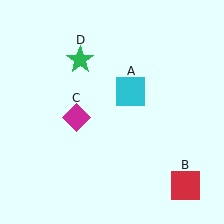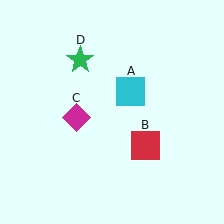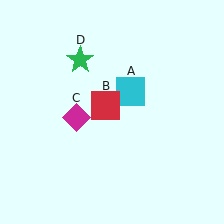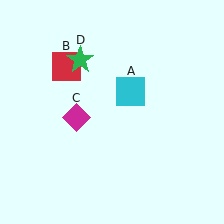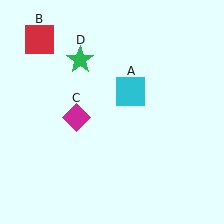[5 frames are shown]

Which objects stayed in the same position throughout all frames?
Cyan square (object A) and magenta diamond (object C) and green star (object D) remained stationary.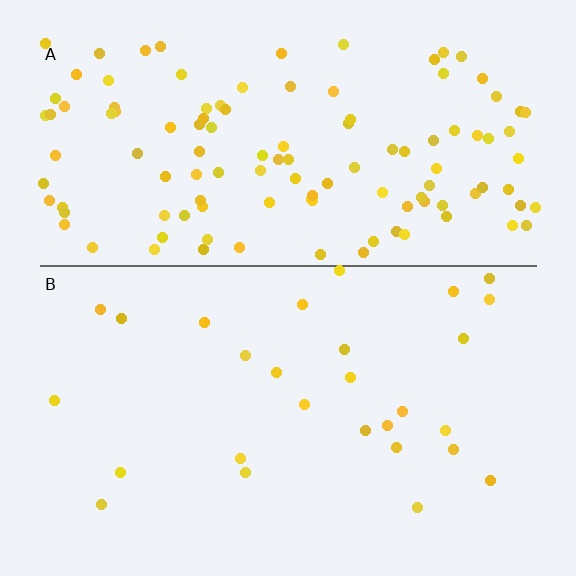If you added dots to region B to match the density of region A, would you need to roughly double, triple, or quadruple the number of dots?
Approximately quadruple.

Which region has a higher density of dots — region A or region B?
A (the top).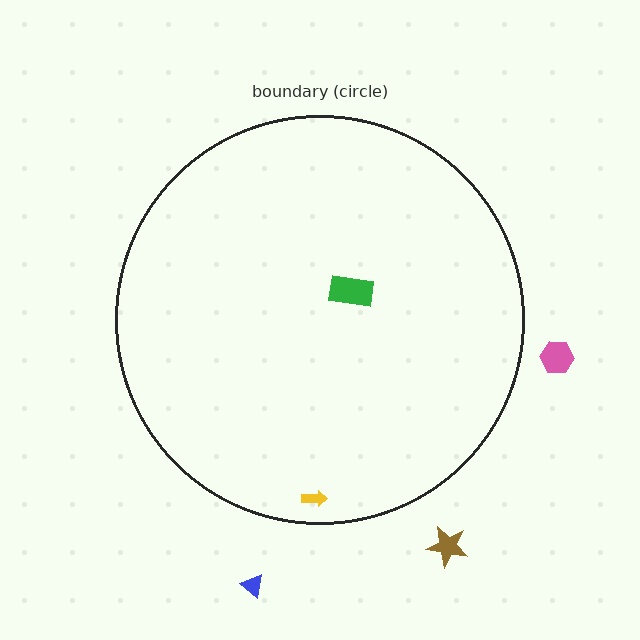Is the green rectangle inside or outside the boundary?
Inside.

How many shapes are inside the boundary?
2 inside, 3 outside.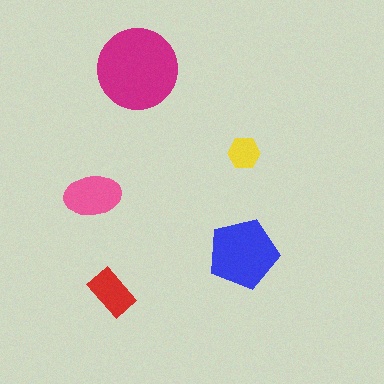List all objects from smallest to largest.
The yellow hexagon, the red rectangle, the pink ellipse, the blue pentagon, the magenta circle.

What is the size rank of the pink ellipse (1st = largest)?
3rd.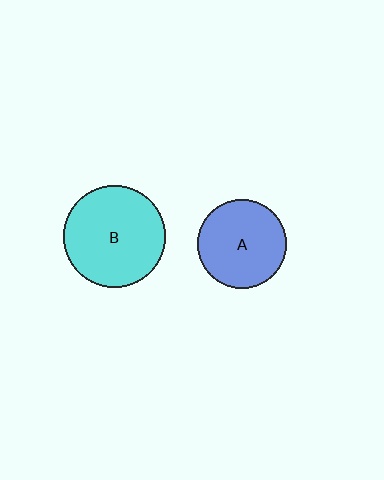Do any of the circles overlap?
No, none of the circles overlap.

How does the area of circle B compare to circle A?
Approximately 1.3 times.